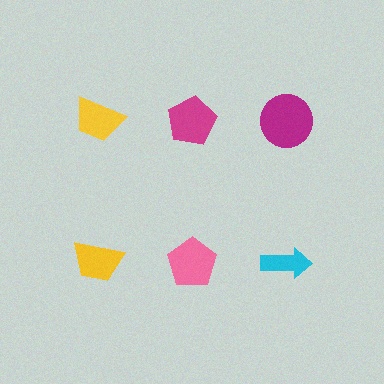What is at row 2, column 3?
A cyan arrow.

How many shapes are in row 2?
3 shapes.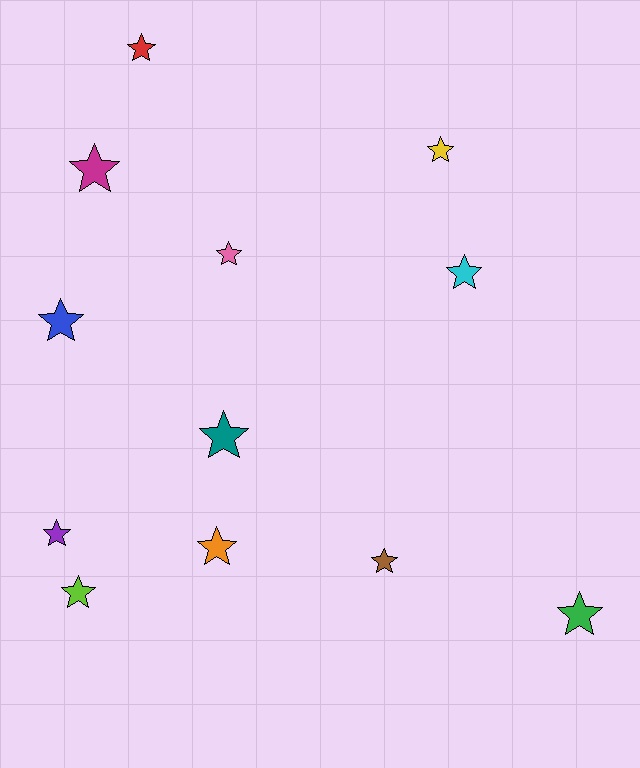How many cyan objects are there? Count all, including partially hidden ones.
There is 1 cyan object.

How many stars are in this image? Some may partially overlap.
There are 12 stars.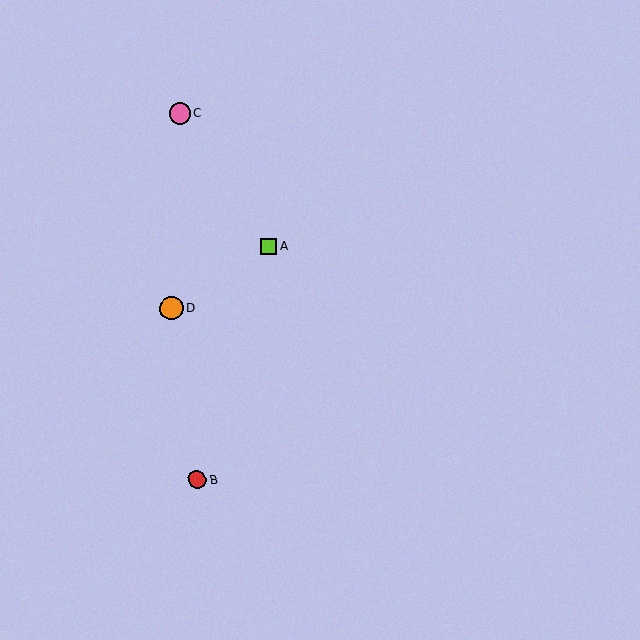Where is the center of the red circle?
The center of the red circle is at (197, 480).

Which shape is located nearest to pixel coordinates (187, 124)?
The pink circle (labeled C) at (179, 114) is nearest to that location.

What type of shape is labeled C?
Shape C is a pink circle.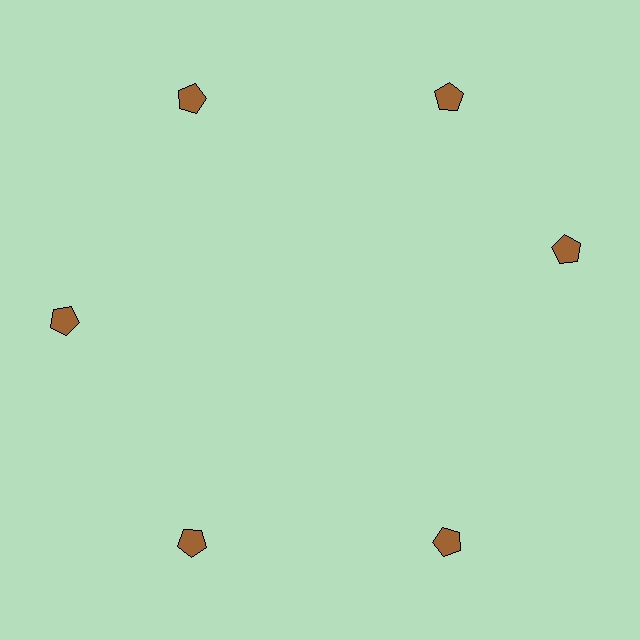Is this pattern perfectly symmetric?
No. The 6 brown pentagons are arranged in a ring, but one element near the 3 o'clock position is rotated out of alignment along the ring, breaking the 6-fold rotational symmetry.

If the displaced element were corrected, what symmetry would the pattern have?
It would have 6-fold rotational symmetry — the pattern would map onto itself every 60 degrees.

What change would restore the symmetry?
The symmetry would be restored by rotating it back into even spacing with its neighbors so that all 6 pentagons sit at equal angles and equal distance from the center.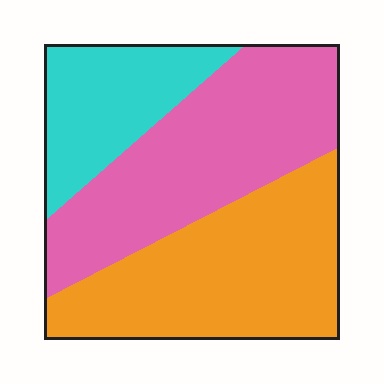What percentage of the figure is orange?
Orange takes up about two fifths (2/5) of the figure.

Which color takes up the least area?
Cyan, at roughly 20%.